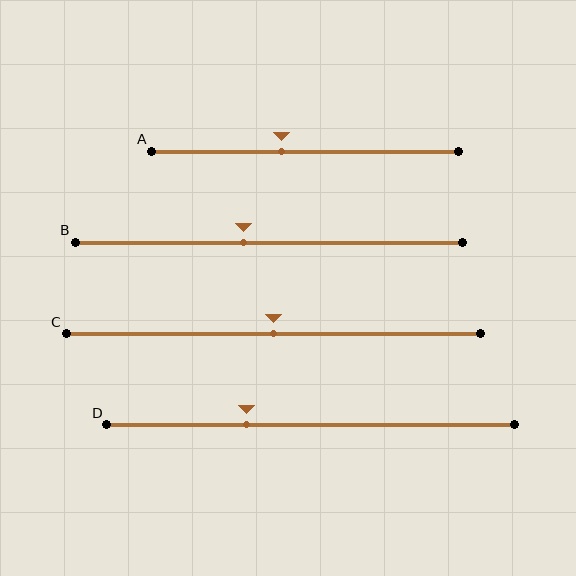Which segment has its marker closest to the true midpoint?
Segment C has its marker closest to the true midpoint.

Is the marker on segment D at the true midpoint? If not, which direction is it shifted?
No, the marker on segment D is shifted to the left by about 16% of the segment length.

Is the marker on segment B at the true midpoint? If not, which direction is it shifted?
No, the marker on segment B is shifted to the left by about 7% of the segment length.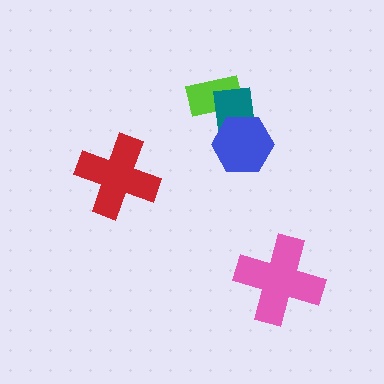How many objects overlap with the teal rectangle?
2 objects overlap with the teal rectangle.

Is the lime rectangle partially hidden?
Yes, it is partially covered by another shape.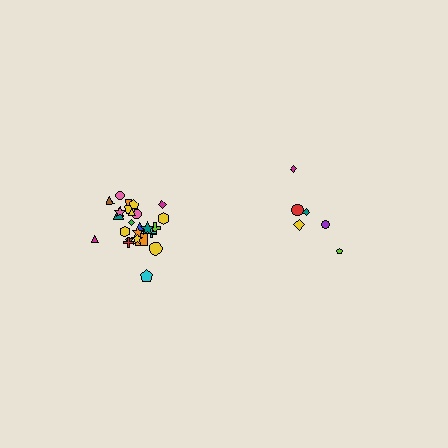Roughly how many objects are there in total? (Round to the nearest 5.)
Roughly 30 objects in total.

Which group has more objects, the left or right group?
The left group.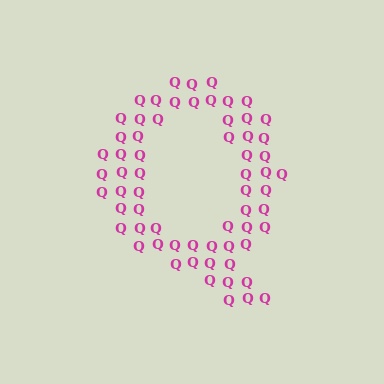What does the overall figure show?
The overall figure shows the letter Q.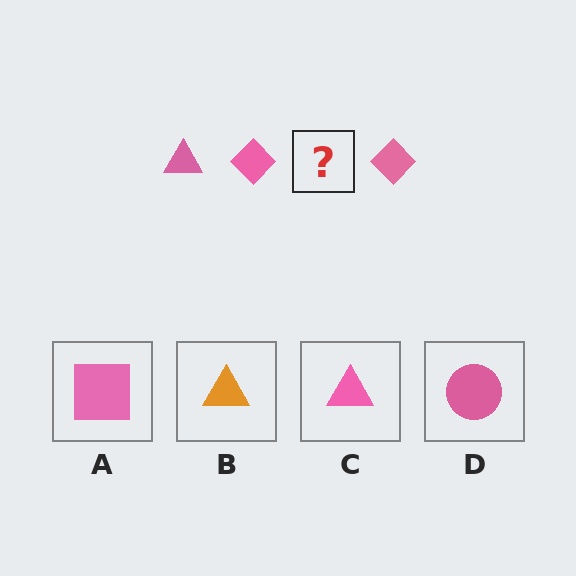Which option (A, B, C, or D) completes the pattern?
C.